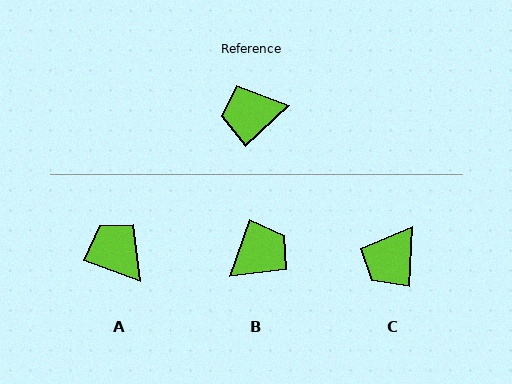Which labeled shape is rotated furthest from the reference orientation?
B, about 152 degrees away.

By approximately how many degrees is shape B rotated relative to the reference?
Approximately 152 degrees clockwise.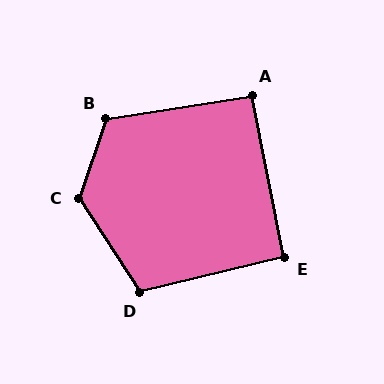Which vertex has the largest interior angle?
C, at approximately 129 degrees.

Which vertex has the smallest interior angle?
E, at approximately 92 degrees.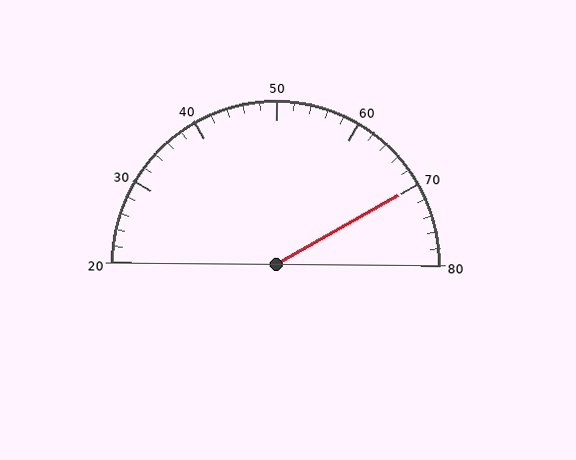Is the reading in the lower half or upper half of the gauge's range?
The reading is in the upper half of the range (20 to 80).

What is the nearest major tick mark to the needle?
The nearest major tick mark is 70.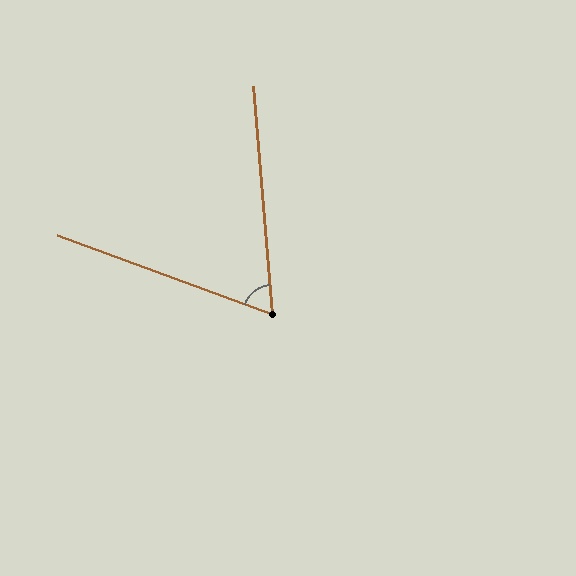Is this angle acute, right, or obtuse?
It is acute.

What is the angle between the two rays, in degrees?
Approximately 65 degrees.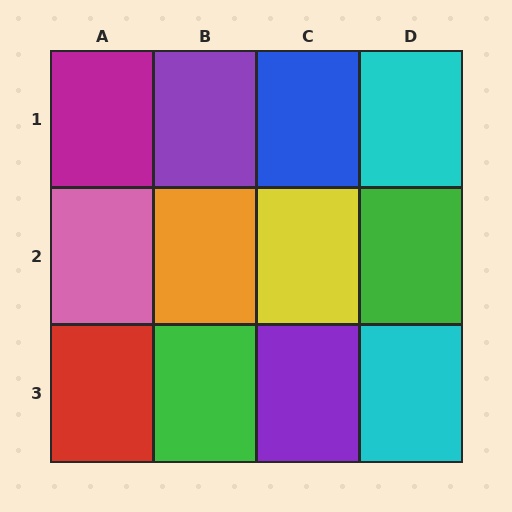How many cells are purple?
2 cells are purple.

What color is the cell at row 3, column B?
Green.